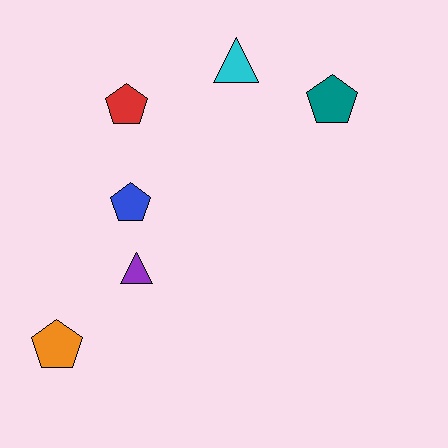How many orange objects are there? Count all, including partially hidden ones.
There is 1 orange object.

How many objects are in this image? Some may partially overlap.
There are 6 objects.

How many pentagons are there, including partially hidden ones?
There are 4 pentagons.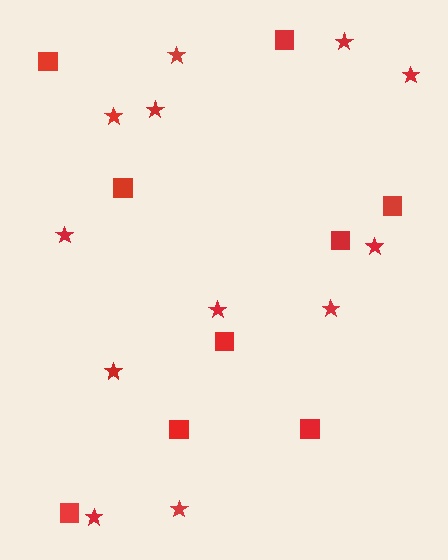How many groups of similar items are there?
There are 2 groups: one group of stars (12) and one group of squares (9).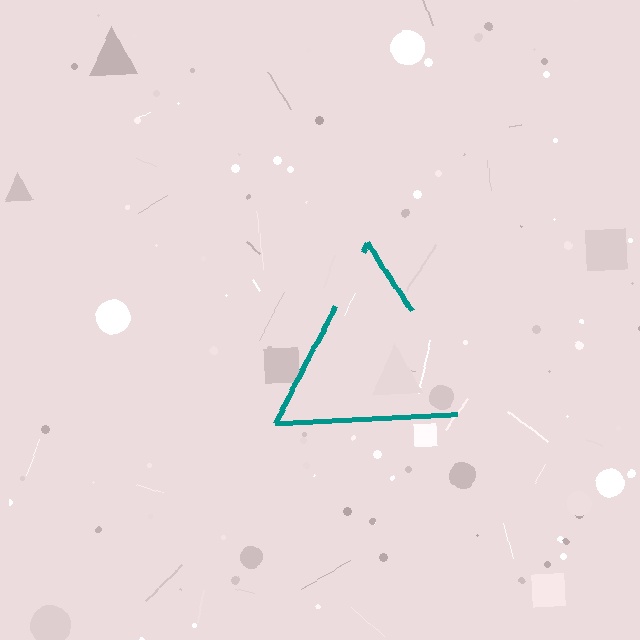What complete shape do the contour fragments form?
The contour fragments form a triangle.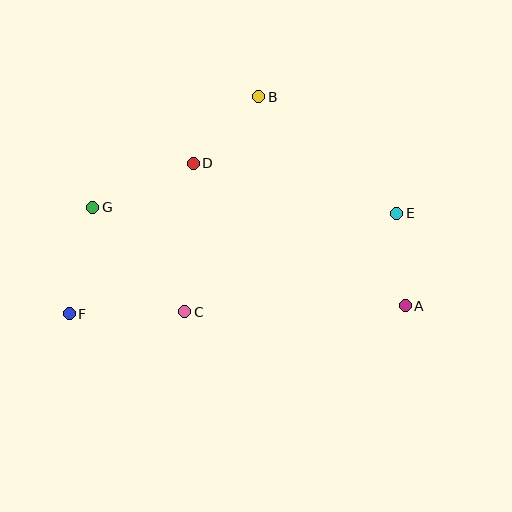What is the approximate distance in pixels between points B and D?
The distance between B and D is approximately 93 pixels.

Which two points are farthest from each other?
Points E and F are farthest from each other.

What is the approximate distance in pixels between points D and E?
The distance between D and E is approximately 210 pixels.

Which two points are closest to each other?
Points A and E are closest to each other.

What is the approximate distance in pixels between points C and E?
The distance between C and E is approximately 234 pixels.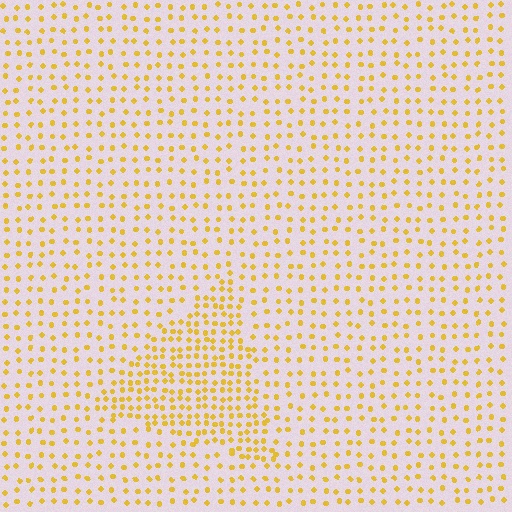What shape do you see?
I see a triangle.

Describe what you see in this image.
The image contains small yellow elements arranged at two different densities. A triangle-shaped region is visible where the elements are more densely packed than the surrounding area.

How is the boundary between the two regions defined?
The boundary is defined by a change in element density (approximately 2.0x ratio). All elements are the same color, size, and shape.